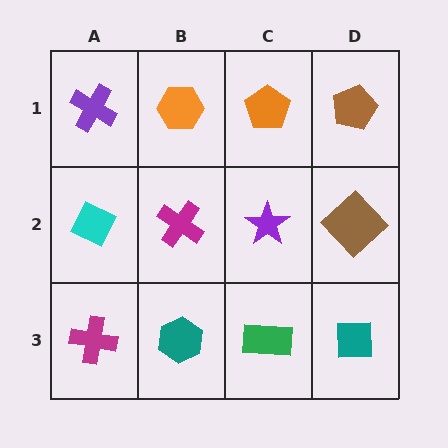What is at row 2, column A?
A cyan diamond.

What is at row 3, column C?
A green rectangle.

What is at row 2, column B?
A magenta cross.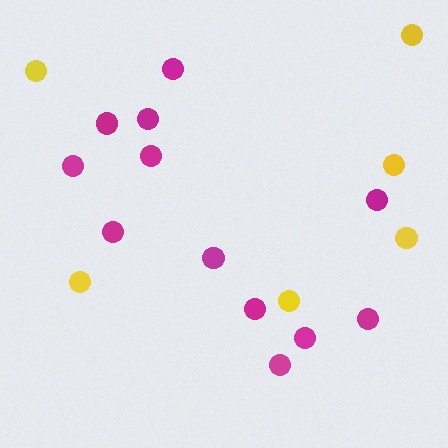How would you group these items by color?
There are 2 groups: one group of yellow circles (6) and one group of magenta circles (12).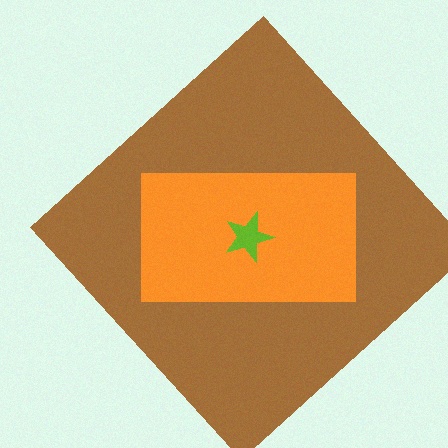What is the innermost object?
The lime star.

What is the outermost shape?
The brown diamond.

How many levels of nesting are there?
3.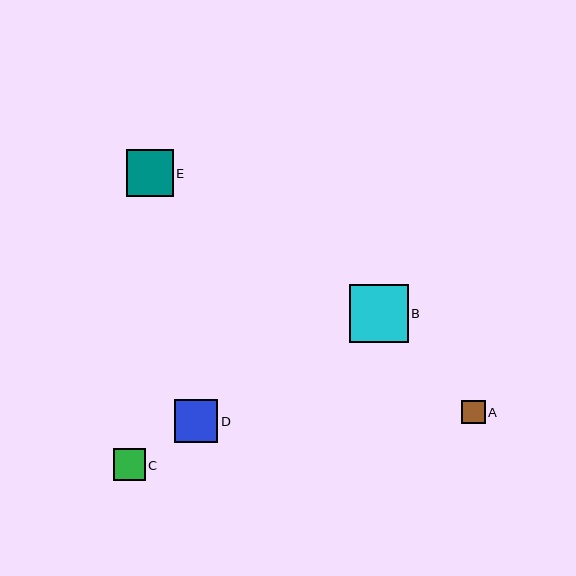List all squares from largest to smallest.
From largest to smallest: B, E, D, C, A.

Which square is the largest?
Square B is the largest with a size of approximately 58 pixels.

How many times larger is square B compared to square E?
Square B is approximately 1.2 times the size of square E.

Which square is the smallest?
Square A is the smallest with a size of approximately 23 pixels.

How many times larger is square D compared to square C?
Square D is approximately 1.4 times the size of square C.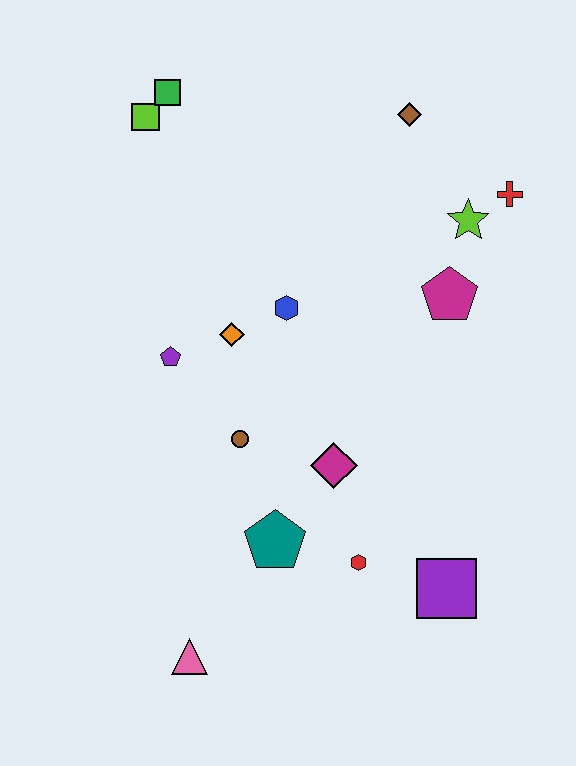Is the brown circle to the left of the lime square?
No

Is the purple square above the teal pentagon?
No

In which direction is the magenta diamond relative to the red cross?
The magenta diamond is below the red cross.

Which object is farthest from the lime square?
The purple square is farthest from the lime square.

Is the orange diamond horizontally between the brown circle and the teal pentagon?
No